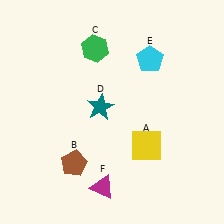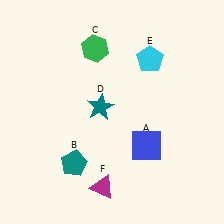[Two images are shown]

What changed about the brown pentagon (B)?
In Image 1, B is brown. In Image 2, it changed to teal.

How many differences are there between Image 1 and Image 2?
There are 2 differences between the two images.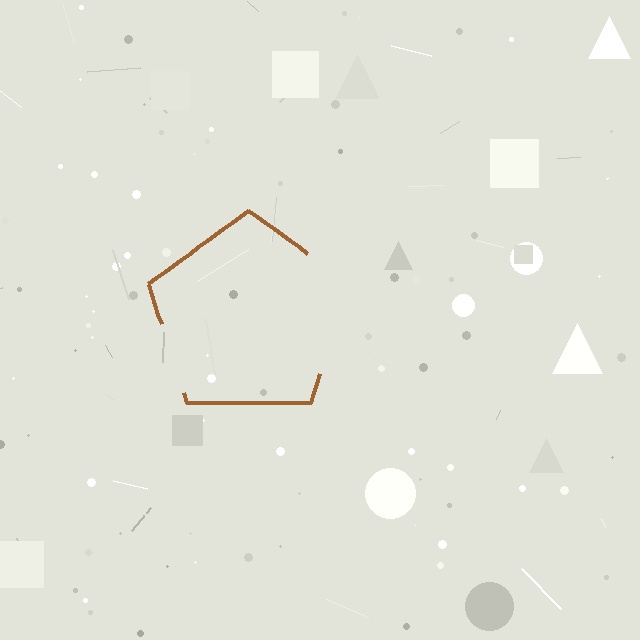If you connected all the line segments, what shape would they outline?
They would outline a pentagon.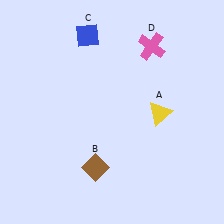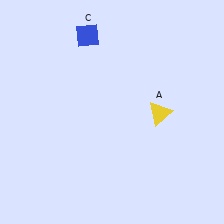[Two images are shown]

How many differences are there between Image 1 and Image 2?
There are 2 differences between the two images.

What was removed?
The pink cross (D), the brown diamond (B) were removed in Image 2.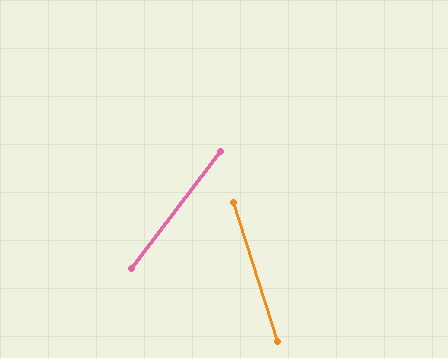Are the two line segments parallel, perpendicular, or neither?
Neither parallel nor perpendicular — they differ by about 55°.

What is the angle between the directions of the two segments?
Approximately 55 degrees.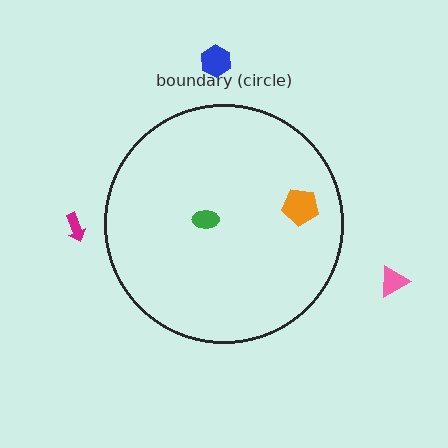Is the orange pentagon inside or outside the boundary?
Inside.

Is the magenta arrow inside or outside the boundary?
Outside.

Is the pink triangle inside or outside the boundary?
Outside.